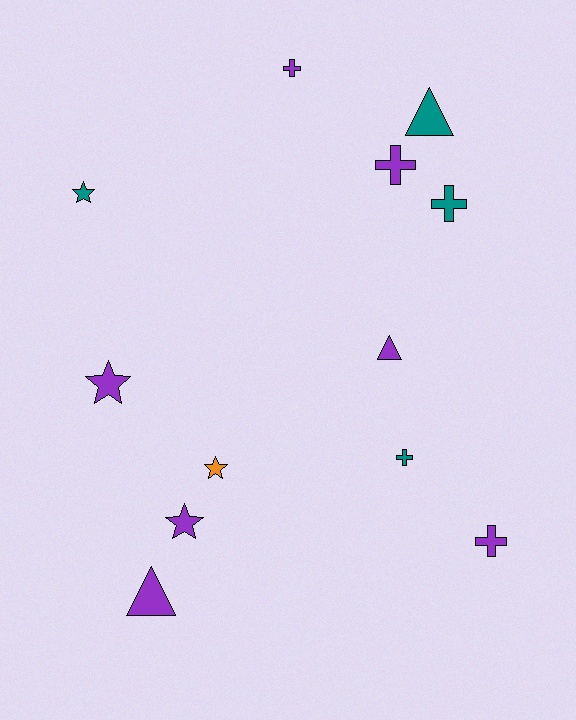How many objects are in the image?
There are 12 objects.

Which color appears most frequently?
Purple, with 7 objects.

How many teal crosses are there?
There are 2 teal crosses.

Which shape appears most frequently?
Cross, with 5 objects.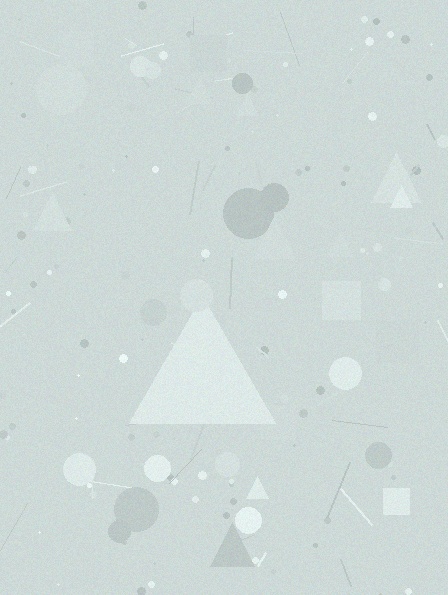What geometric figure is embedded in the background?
A triangle is embedded in the background.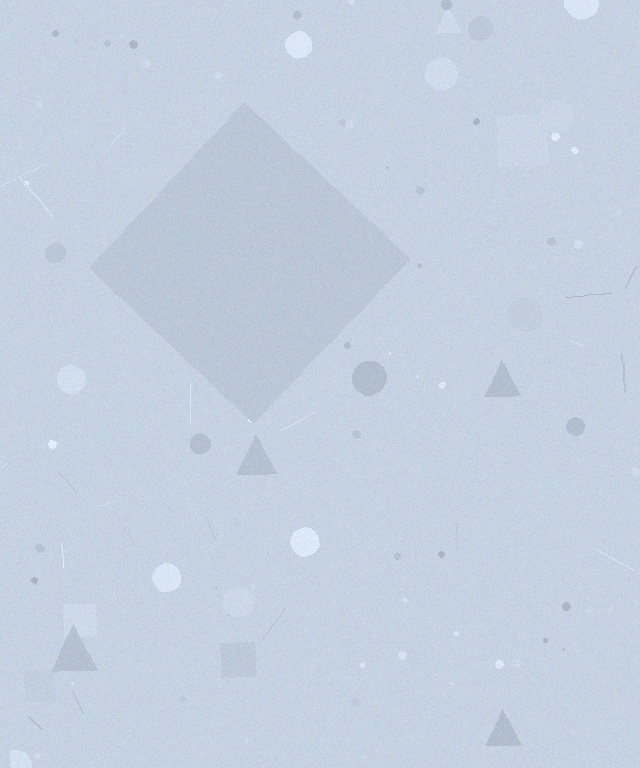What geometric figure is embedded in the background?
A diamond is embedded in the background.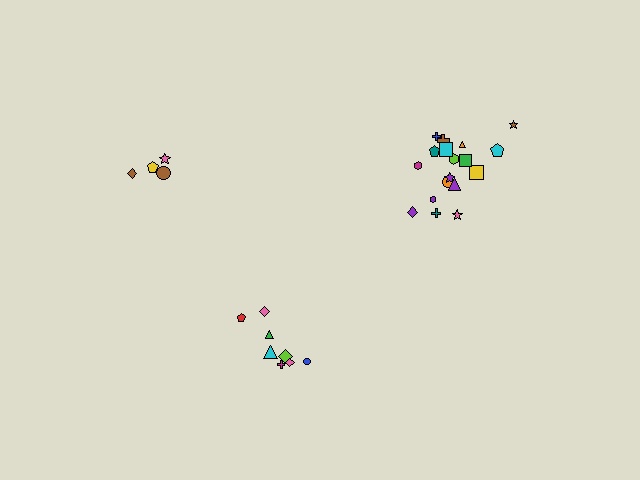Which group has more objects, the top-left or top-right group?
The top-right group.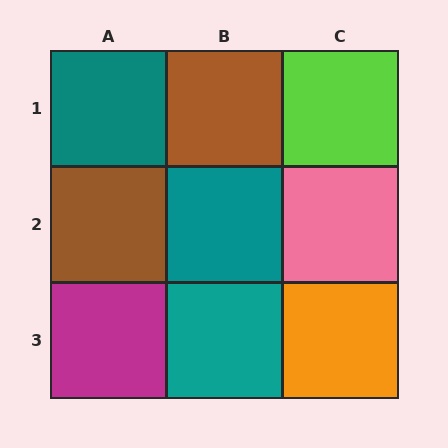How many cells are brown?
2 cells are brown.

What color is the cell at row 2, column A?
Brown.